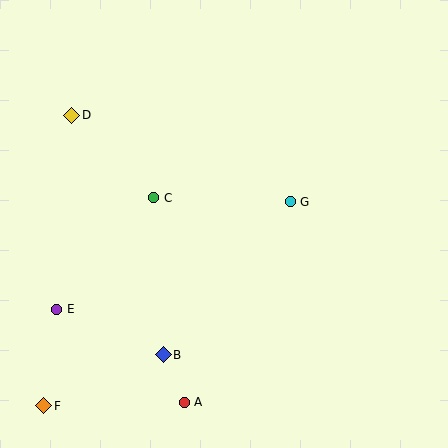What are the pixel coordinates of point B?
Point B is at (163, 355).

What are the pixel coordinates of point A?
Point A is at (184, 402).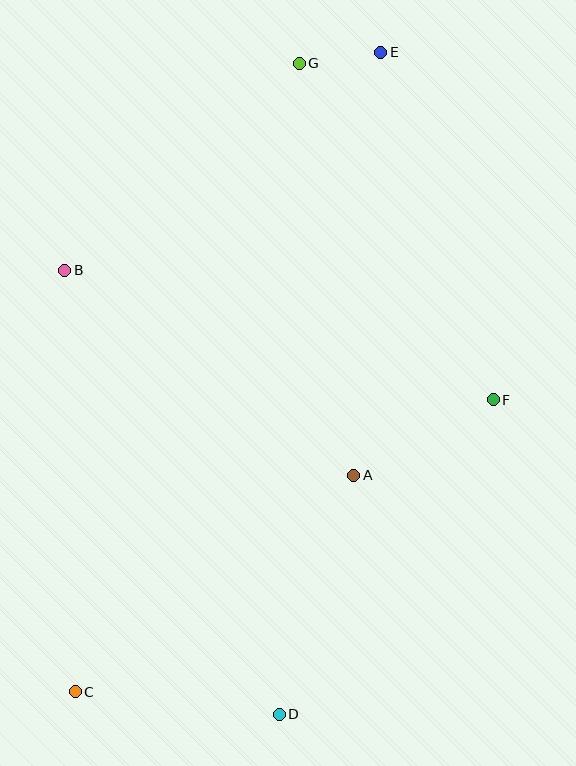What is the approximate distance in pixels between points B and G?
The distance between B and G is approximately 312 pixels.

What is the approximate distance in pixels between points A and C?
The distance between A and C is approximately 353 pixels.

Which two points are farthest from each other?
Points C and E are farthest from each other.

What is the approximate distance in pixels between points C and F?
The distance between C and F is approximately 510 pixels.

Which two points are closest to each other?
Points E and G are closest to each other.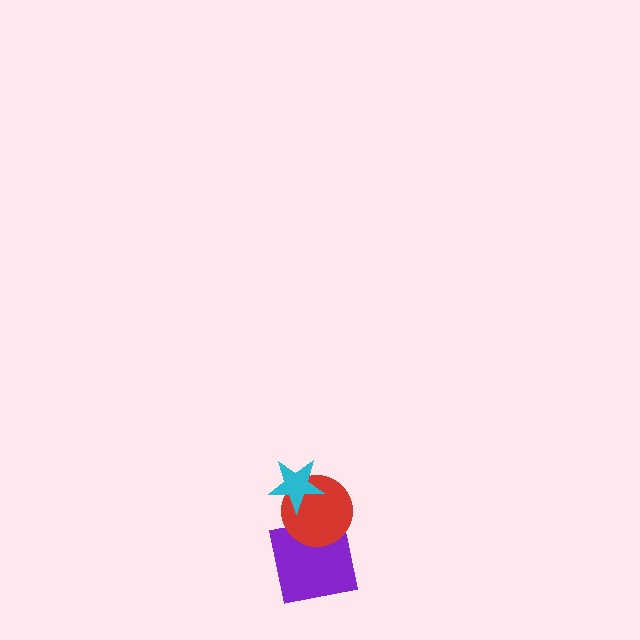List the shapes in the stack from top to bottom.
From top to bottom: the cyan star, the red circle, the purple square.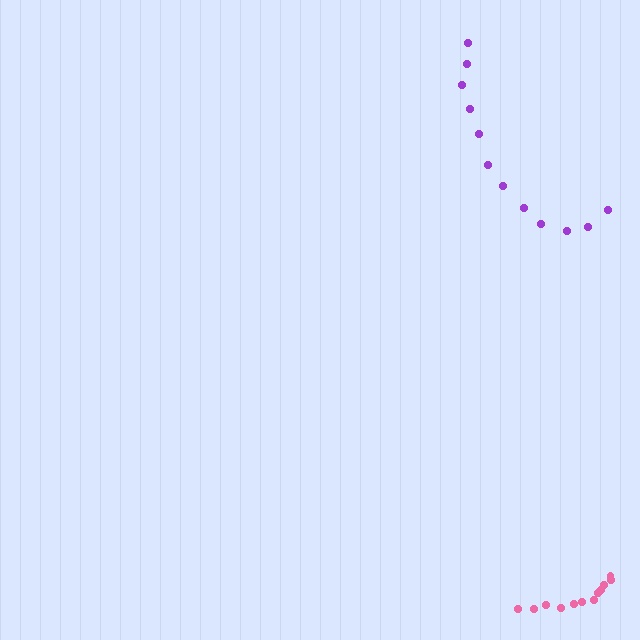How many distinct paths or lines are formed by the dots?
There are 2 distinct paths.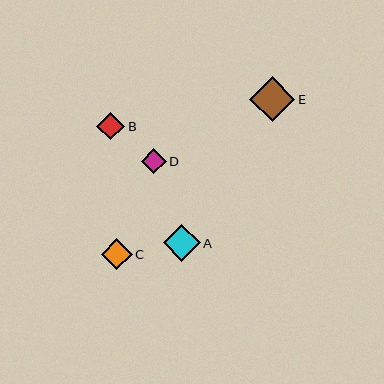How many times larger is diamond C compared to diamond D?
Diamond C is approximately 1.3 times the size of diamond D.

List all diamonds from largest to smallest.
From largest to smallest: E, A, C, B, D.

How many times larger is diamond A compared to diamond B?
Diamond A is approximately 1.3 times the size of diamond B.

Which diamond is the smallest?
Diamond D is the smallest with a size of approximately 25 pixels.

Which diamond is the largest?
Diamond E is the largest with a size of approximately 45 pixels.